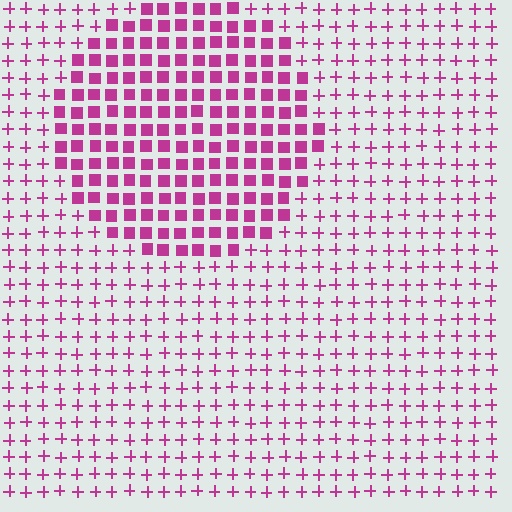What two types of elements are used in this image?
The image uses squares inside the circle region and plus signs outside it.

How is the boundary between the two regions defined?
The boundary is defined by a change in element shape: squares inside vs. plus signs outside. All elements share the same color and spacing.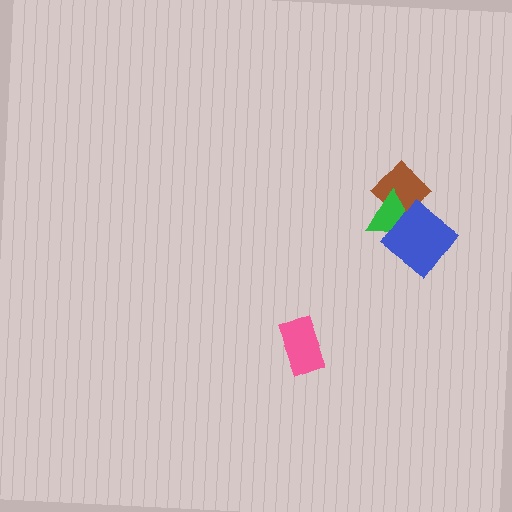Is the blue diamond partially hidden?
No, no other shape covers it.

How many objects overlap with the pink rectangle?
0 objects overlap with the pink rectangle.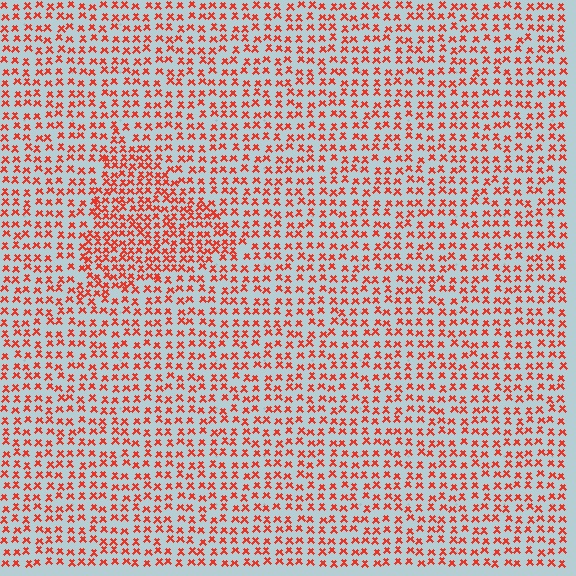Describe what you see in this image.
The image contains small red elements arranged at two different densities. A triangle-shaped region is visible where the elements are more densely packed than the surrounding area.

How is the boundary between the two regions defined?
The boundary is defined by a change in element density (approximately 1.7x ratio). All elements are the same color, size, and shape.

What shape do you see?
I see a triangle.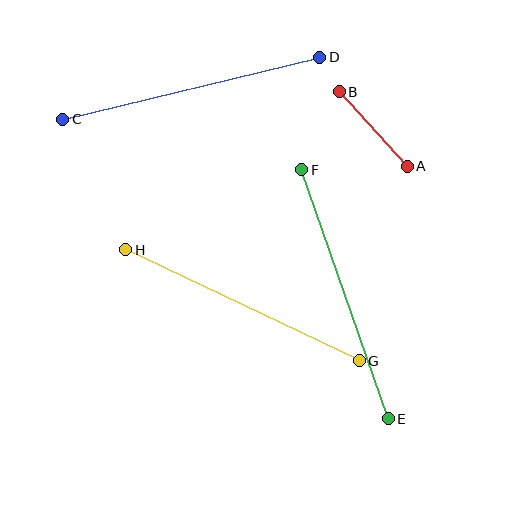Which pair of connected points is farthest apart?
Points C and D are farthest apart.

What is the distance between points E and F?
The distance is approximately 264 pixels.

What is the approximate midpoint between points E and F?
The midpoint is at approximately (345, 294) pixels.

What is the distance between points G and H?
The distance is approximately 258 pixels.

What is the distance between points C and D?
The distance is approximately 264 pixels.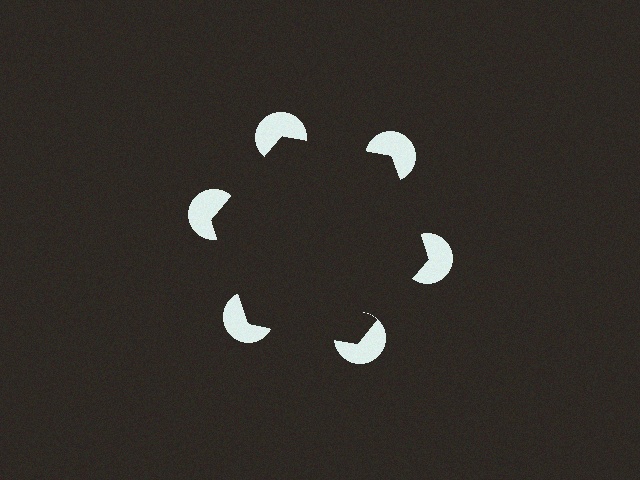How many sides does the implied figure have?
6 sides.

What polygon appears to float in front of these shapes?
An illusory hexagon — its edges are inferred from the aligned wedge cuts in the pac-man discs, not physically drawn.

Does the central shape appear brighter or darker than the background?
It typically appears slightly darker than the background, even though no actual brightness change is drawn.